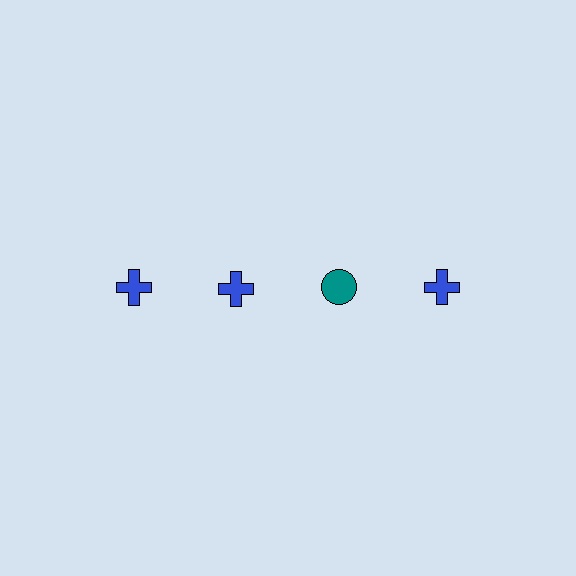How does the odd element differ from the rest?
It differs in both color (teal instead of blue) and shape (circle instead of cross).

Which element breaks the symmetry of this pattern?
The teal circle in the top row, center column breaks the symmetry. All other shapes are blue crosses.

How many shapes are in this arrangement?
There are 4 shapes arranged in a grid pattern.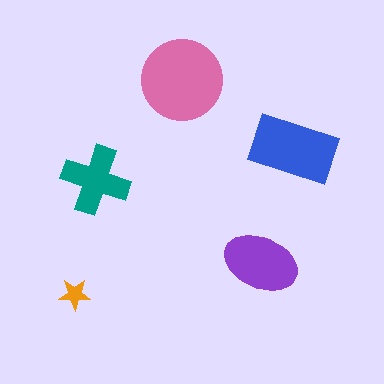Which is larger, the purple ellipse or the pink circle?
The pink circle.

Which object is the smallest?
The orange star.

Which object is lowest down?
The orange star is bottommost.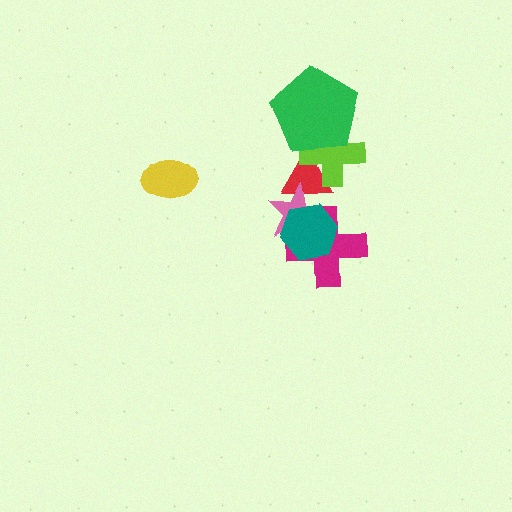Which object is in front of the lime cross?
The green pentagon is in front of the lime cross.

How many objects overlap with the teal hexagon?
2 objects overlap with the teal hexagon.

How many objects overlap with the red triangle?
3 objects overlap with the red triangle.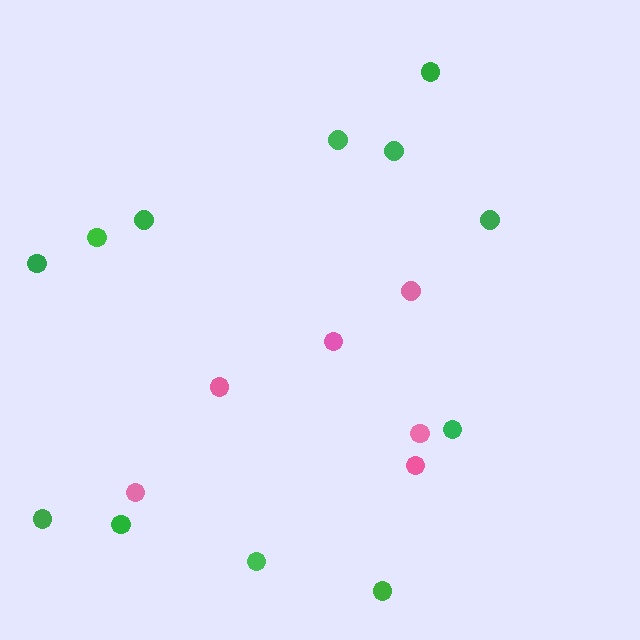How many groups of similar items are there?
There are 2 groups: one group of green circles (12) and one group of pink circles (6).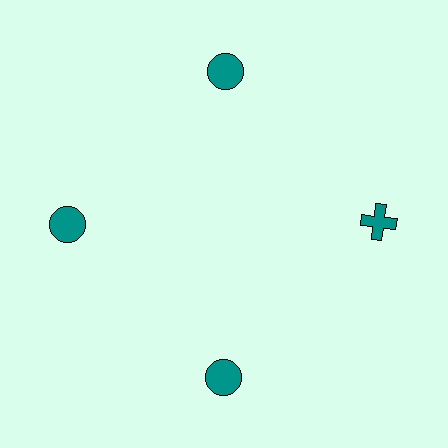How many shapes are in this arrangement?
There are 4 shapes arranged in a ring pattern.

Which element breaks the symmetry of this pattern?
The teal cross at roughly the 3 o'clock position breaks the symmetry. All other shapes are teal circles.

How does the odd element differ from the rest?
It has a different shape: cross instead of circle.